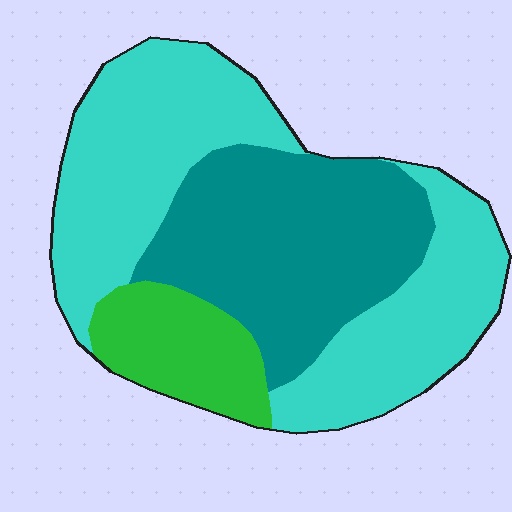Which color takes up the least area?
Green, at roughly 15%.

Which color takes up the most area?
Cyan, at roughly 50%.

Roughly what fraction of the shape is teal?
Teal covers 35% of the shape.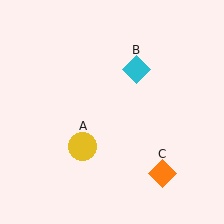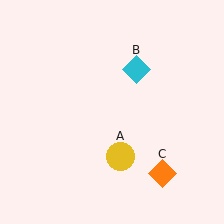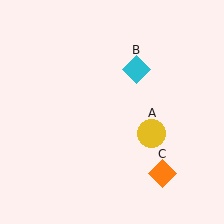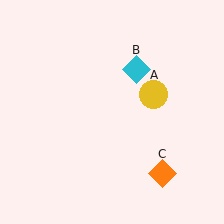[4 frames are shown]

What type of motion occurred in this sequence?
The yellow circle (object A) rotated counterclockwise around the center of the scene.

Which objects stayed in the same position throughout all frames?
Cyan diamond (object B) and orange diamond (object C) remained stationary.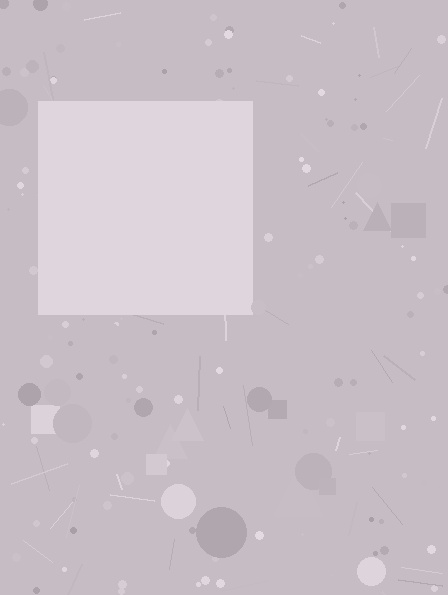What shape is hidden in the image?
A square is hidden in the image.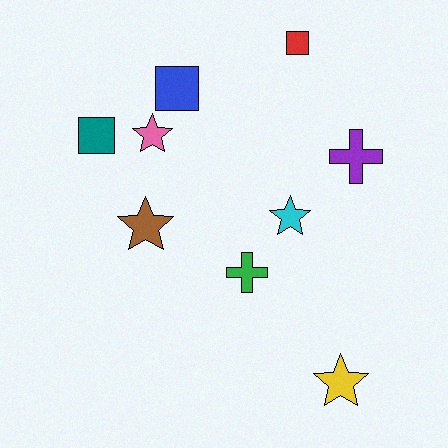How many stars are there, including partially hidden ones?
There are 4 stars.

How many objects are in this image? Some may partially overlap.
There are 9 objects.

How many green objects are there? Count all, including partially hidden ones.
There is 1 green object.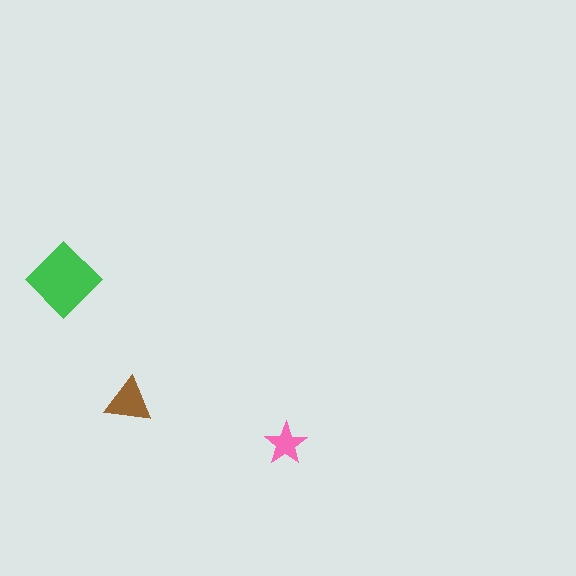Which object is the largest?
The green diamond.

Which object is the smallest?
The pink star.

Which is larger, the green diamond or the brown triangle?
The green diamond.